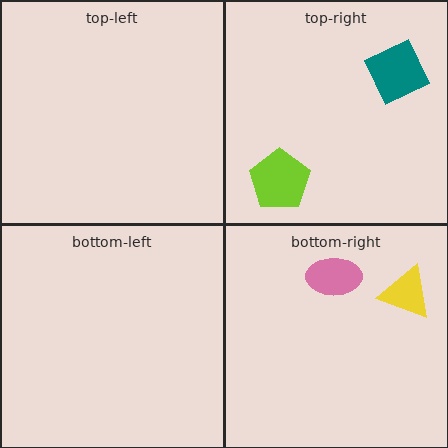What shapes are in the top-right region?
The lime pentagon, the teal square.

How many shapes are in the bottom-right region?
2.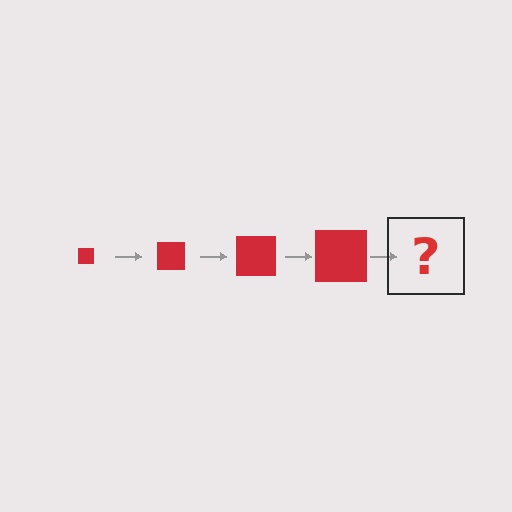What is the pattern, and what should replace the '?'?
The pattern is that the square gets progressively larger each step. The '?' should be a red square, larger than the previous one.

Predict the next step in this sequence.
The next step is a red square, larger than the previous one.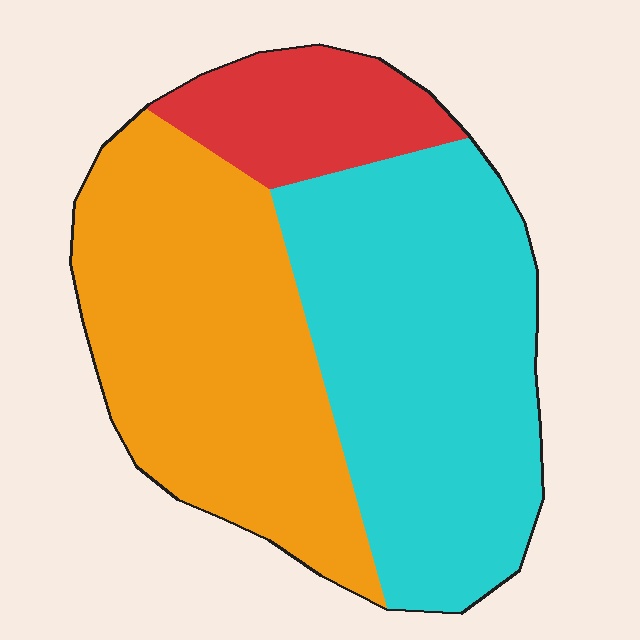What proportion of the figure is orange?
Orange takes up about two fifths (2/5) of the figure.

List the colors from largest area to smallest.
From largest to smallest: cyan, orange, red.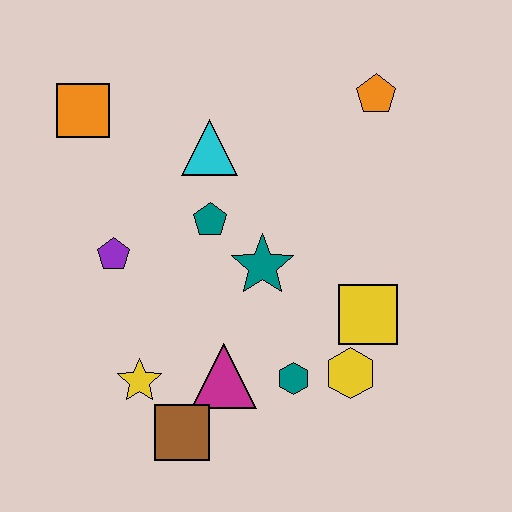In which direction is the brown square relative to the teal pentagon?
The brown square is below the teal pentagon.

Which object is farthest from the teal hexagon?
The orange square is farthest from the teal hexagon.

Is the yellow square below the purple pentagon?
Yes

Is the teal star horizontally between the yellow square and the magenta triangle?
Yes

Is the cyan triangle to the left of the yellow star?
No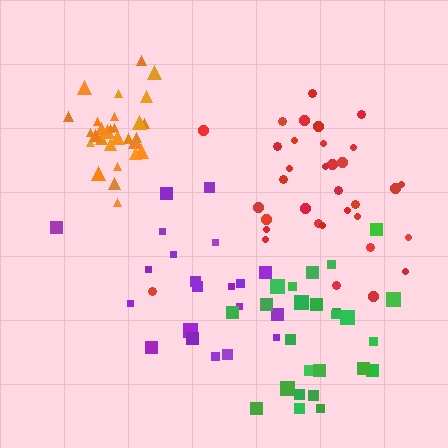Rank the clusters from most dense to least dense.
orange, green, red, purple.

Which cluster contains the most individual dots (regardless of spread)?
Red (34).